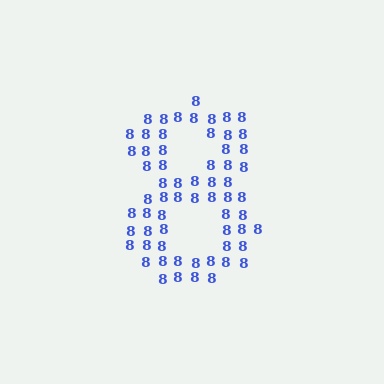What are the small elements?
The small elements are digit 8's.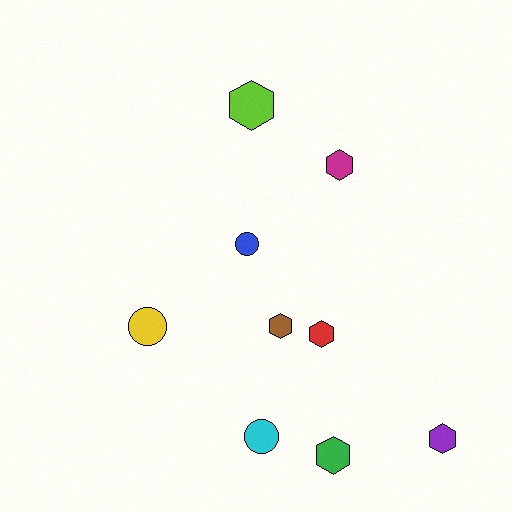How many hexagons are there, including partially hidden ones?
There are 6 hexagons.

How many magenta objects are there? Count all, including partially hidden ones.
There is 1 magenta object.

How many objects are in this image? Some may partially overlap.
There are 9 objects.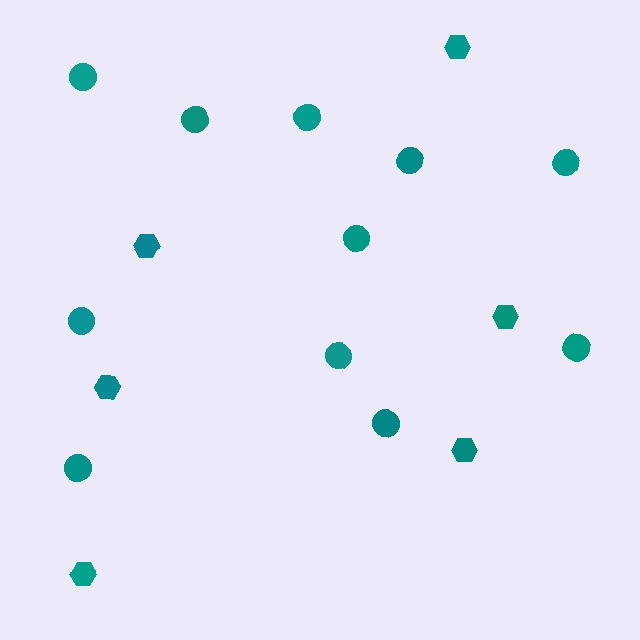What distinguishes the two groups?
There are 2 groups: one group of hexagons (6) and one group of circles (11).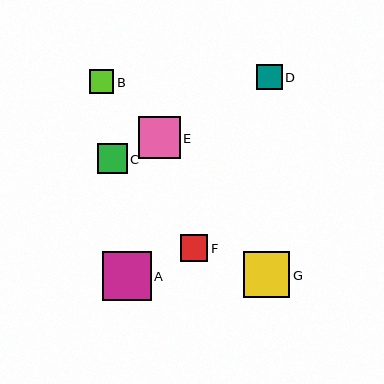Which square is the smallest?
Square B is the smallest with a size of approximately 24 pixels.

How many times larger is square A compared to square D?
Square A is approximately 2.0 times the size of square D.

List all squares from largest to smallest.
From largest to smallest: A, G, E, C, F, D, B.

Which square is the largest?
Square A is the largest with a size of approximately 49 pixels.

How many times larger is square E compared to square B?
Square E is approximately 1.8 times the size of square B.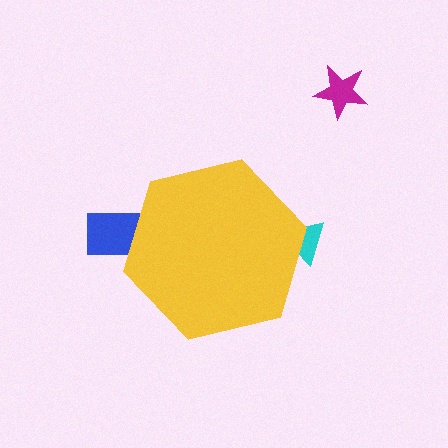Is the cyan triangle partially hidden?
Yes, the cyan triangle is partially hidden behind the yellow hexagon.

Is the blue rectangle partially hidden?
Yes, the blue rectangle is partially hidden behind the yellow hexagon.